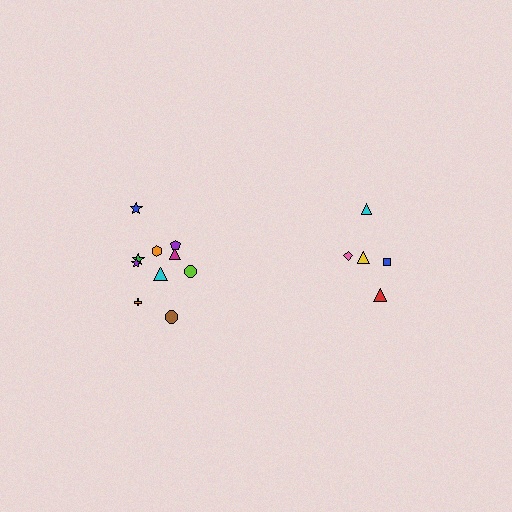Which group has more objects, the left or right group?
The left group.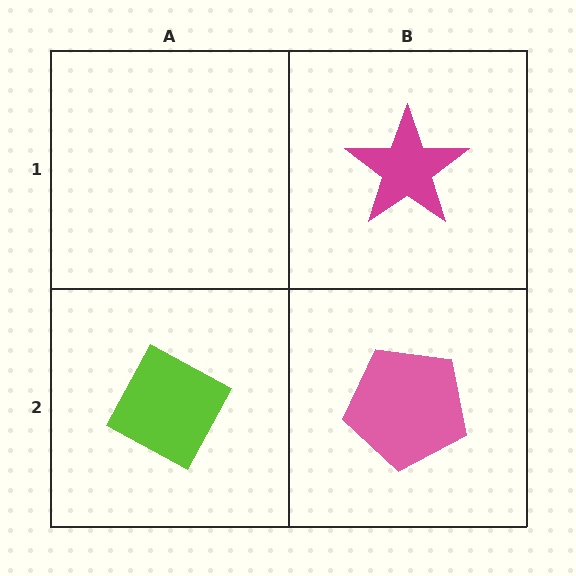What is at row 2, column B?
A pink pentagon.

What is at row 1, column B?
A magenta star.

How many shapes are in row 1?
1 shape.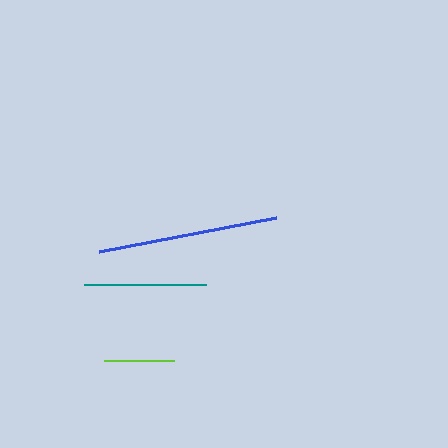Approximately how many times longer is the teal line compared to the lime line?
The teal line is approximately 1.7 times the length of the lime line.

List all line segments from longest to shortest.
From longest to shortest: blue, teal, lime.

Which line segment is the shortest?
The lime line is the shortest at approximately 71 pixels.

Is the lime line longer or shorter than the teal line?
The teal line is longer than the lime line.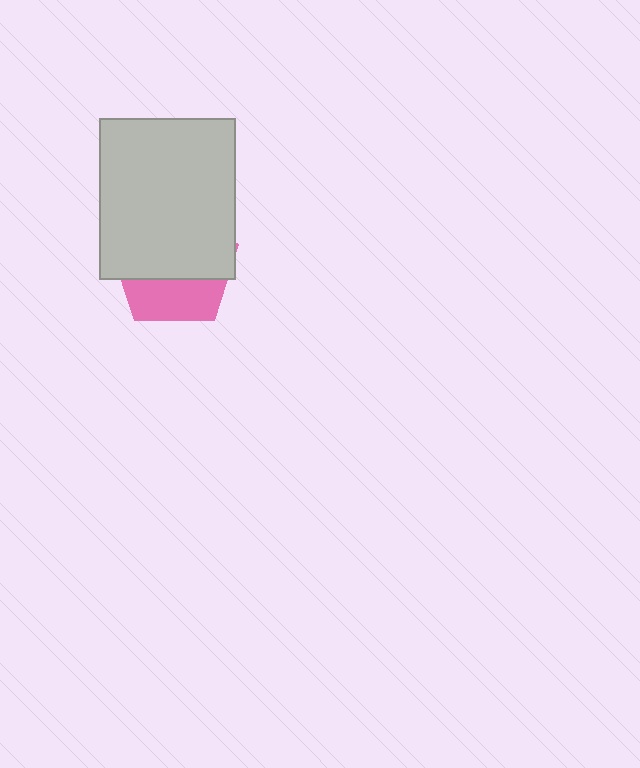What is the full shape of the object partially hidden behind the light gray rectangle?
The partially hidden object is a pink pentagon.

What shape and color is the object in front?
The object in front is a light gray rectangle.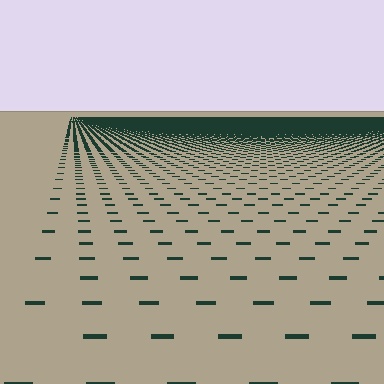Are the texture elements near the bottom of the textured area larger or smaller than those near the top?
Larger. Near the bottom, elements are closer to the viewer and appear at a bigger on-screen size.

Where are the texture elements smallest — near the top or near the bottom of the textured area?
Near the top.